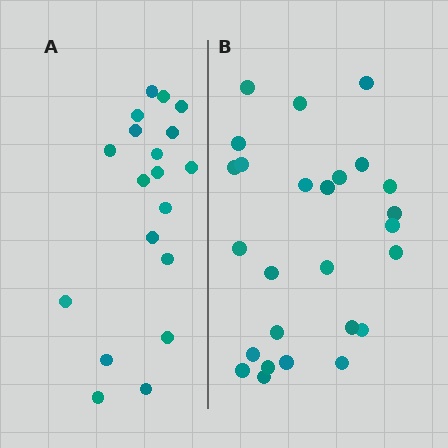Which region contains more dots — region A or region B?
Region B (the right region) has more dots.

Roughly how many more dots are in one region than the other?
Region B has roughly 8 or so more dots than region A.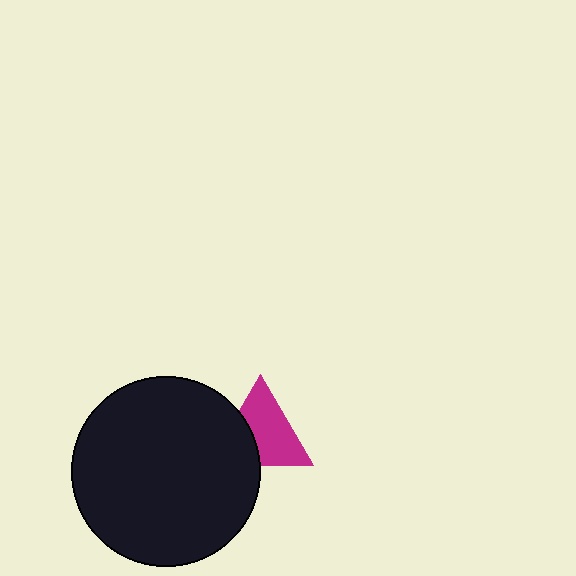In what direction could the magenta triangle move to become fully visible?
The magenta triangle could move right. That would shift it out from behind the black circle entirely.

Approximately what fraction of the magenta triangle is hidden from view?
Roughly 34% of the magenta triangle is hidden behind the black circle.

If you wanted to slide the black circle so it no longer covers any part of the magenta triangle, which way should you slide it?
Slide it left — that is the most direct way to separate the two shapes.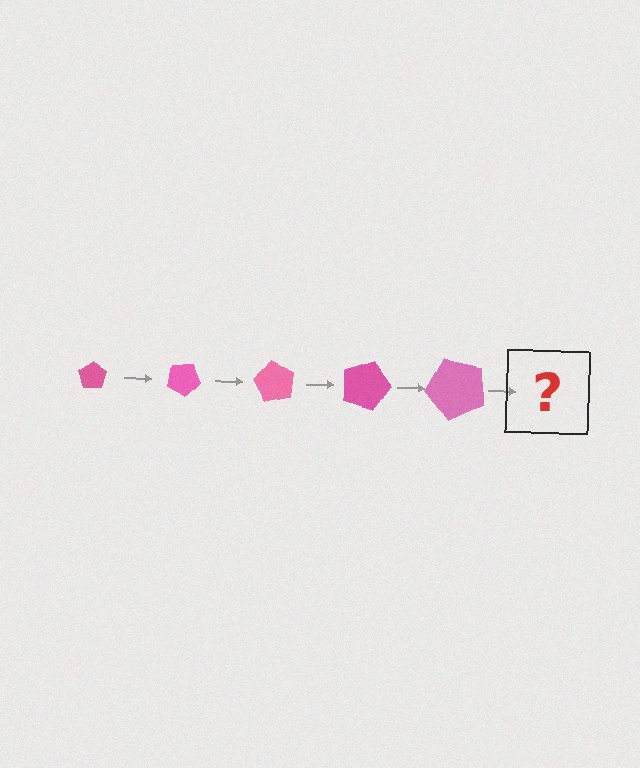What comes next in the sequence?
The next element should be a pentagon, larger than the previous one and rotated 150 degrees from the start.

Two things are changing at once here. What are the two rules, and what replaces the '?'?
The two rules are that the pentagon grows larger each step and it rotates 30 degrees each step. The '?' should be a pentagon, larger than the previous one and rotated 150 degrees from the start.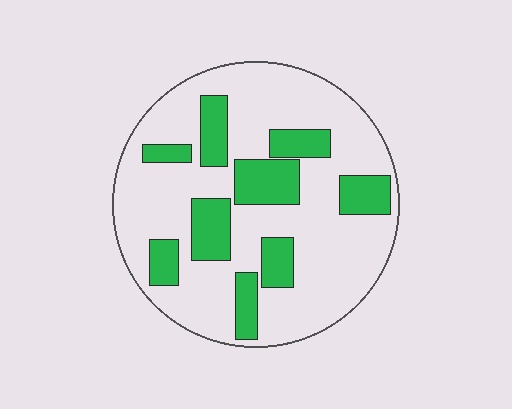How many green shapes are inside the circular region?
9.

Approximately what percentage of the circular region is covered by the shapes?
Approximately 25%.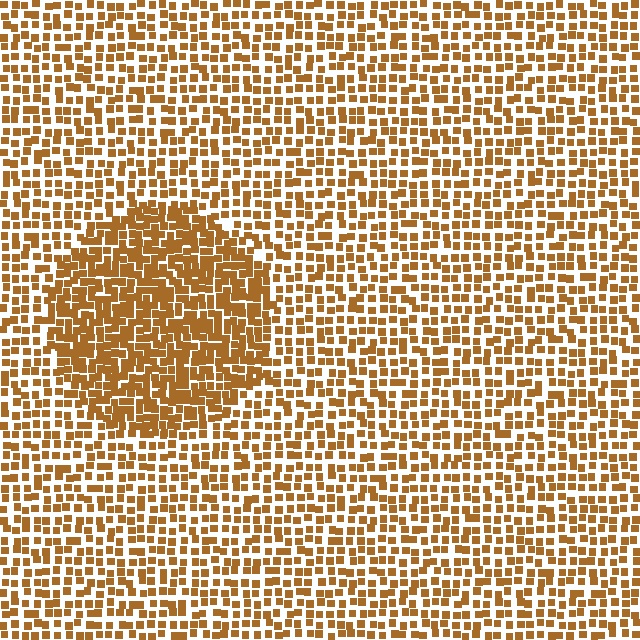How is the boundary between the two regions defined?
The boundary is defined by a change in element density (approximately 1.7x ratio). All elements are the same color, size, and shape.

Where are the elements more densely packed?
The elements are more densely packed inside the circle boundary.